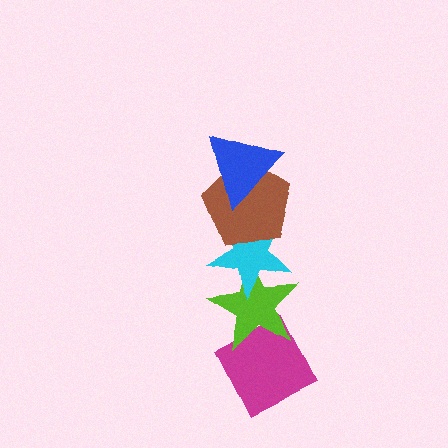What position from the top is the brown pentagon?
The brown pentagon is 2nd from the top.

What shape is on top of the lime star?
The cyan star is on top of the lime star.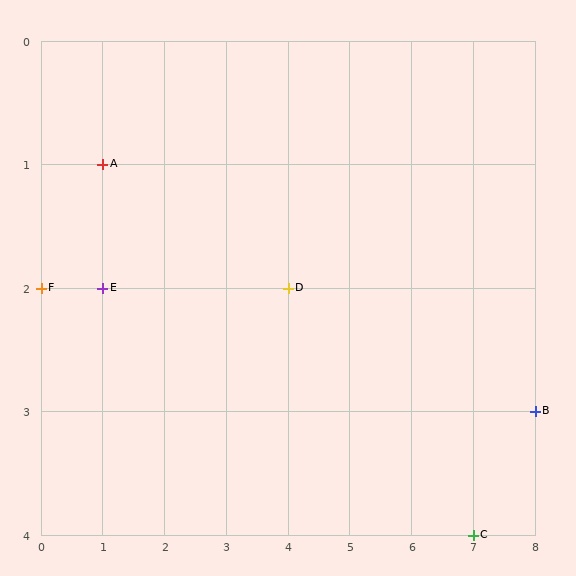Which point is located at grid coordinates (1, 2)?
Point E is at (1, 2).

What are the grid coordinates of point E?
Point E is at grid coordinates (1, 2).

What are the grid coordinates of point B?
Point B is at grid coordinates (8, 3).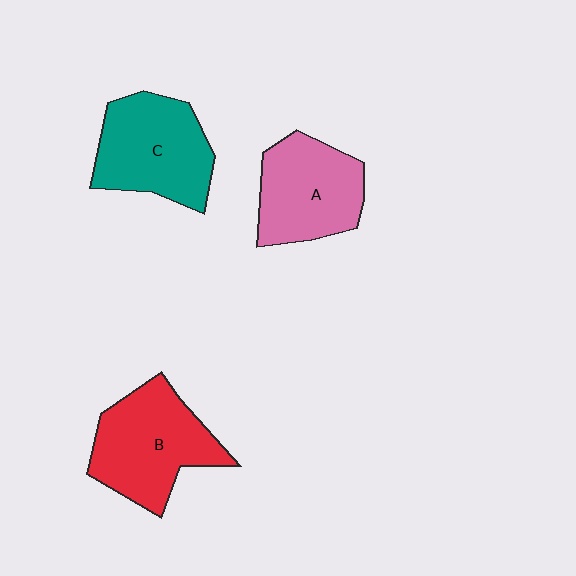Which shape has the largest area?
Shape B (red).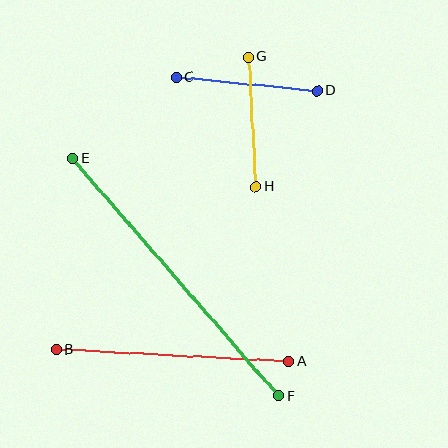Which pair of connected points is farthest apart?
Points E and F are farthest apart.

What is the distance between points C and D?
The distance is approximately 142 pixels.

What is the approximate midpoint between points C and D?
The midpoint is at approximately (246, 84) pixels.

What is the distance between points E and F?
The distance is approximately 314 pixels.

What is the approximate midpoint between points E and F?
The midpoint is at approximately (175, 277) pixels.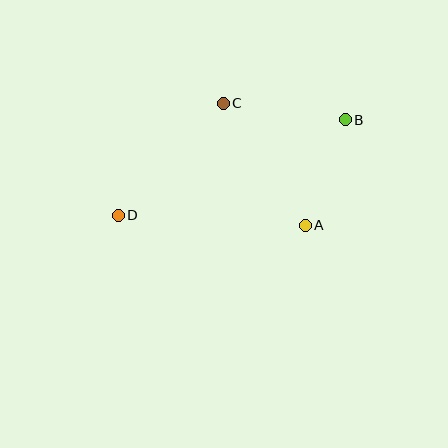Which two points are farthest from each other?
Points B and D are farthest from each other.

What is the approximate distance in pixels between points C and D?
The distance between C and D is approximately 154 pixels.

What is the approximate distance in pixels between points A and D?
The distance between A and D is approximately 187 pixels.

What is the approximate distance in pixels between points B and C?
The distance between B and C is approximately 123 pixels.